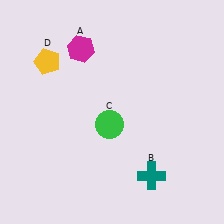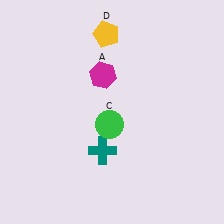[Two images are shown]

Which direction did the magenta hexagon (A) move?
The magenta hexagon (A) moved down.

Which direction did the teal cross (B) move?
The teal cross (B) moved left.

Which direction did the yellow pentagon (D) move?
The yellow pentagon (D) moved right.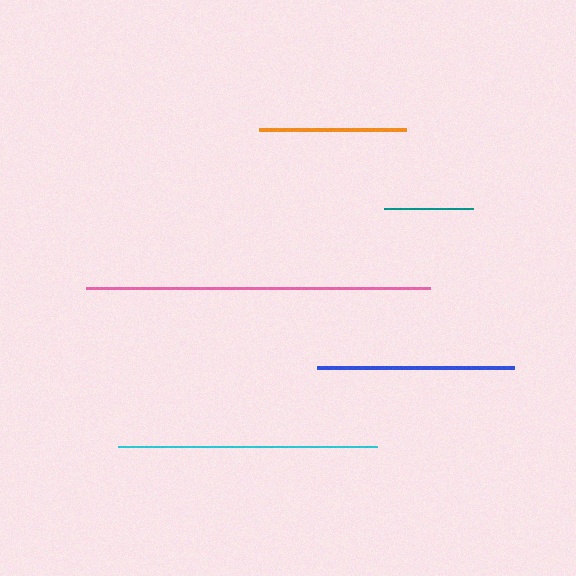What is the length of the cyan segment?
The cyan segment is approximately 260 pixels long.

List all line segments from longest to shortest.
From longest to shortest: pink, cyan, blue, orange, teal.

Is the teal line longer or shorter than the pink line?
The pink line is longer than the teal line.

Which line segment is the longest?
The pink line is the longest at approximately 345 pixels.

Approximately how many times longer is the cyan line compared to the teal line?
The cyan line is approximately 2.9 times the length of the teal line.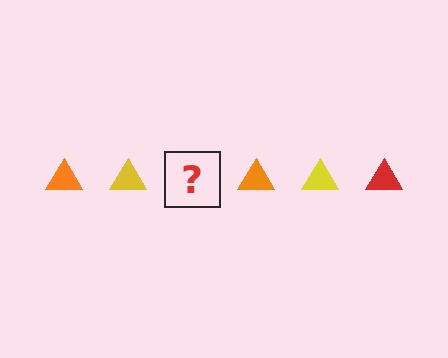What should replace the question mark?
The question mark should be replaced with a red triangle.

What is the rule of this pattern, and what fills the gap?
The rule is that the pattern cycles through orange, yellow, red triangles. The gap should be filled with a red triangle.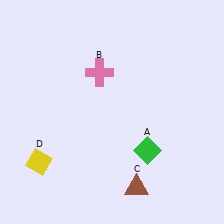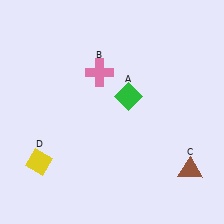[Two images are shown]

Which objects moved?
The objects that moved are: the green diamond (A), the brown triangle (C).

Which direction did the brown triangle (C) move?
The brown triangle (C) moved right.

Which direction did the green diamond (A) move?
The green diamond (A) moved up.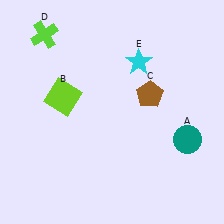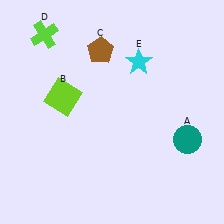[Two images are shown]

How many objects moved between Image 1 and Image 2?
1 object moved between the two images.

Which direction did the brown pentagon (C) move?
The brown pentagon (C) moved left.